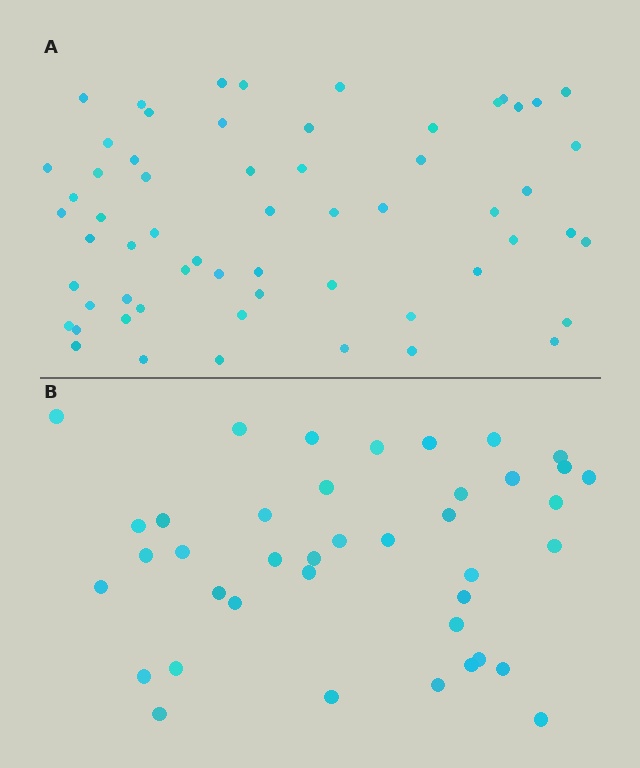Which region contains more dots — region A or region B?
Region A (the top region) has more dots.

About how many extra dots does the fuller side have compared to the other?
Region A has approximately 20 more dots than region B.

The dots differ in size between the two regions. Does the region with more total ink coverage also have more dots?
No. Region B has more total ink coverage because its dots are larger, but region A actually contains more individual dots. Total area can be misleading — the number of items is what matters here.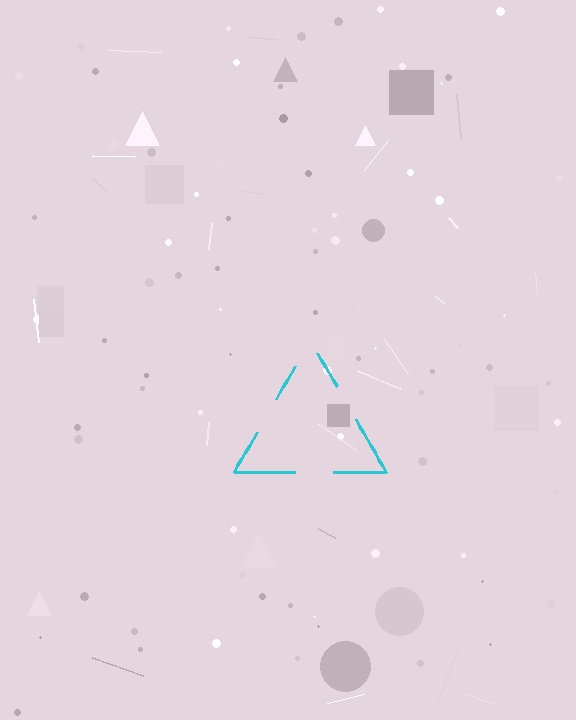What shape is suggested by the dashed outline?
The dashed outline suggests a triangle.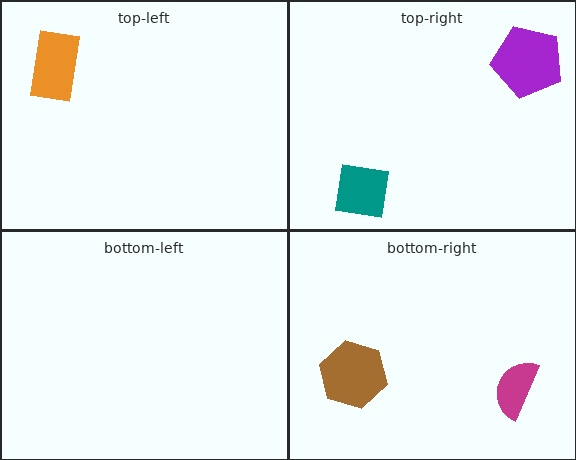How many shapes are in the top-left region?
1.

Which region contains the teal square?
The top-right region.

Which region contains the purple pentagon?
The top-right region.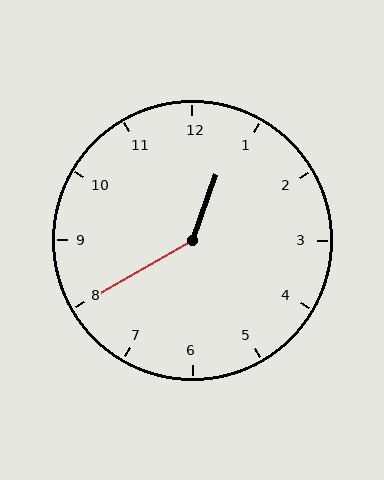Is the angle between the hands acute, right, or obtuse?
It is obtuse.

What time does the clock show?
12:40.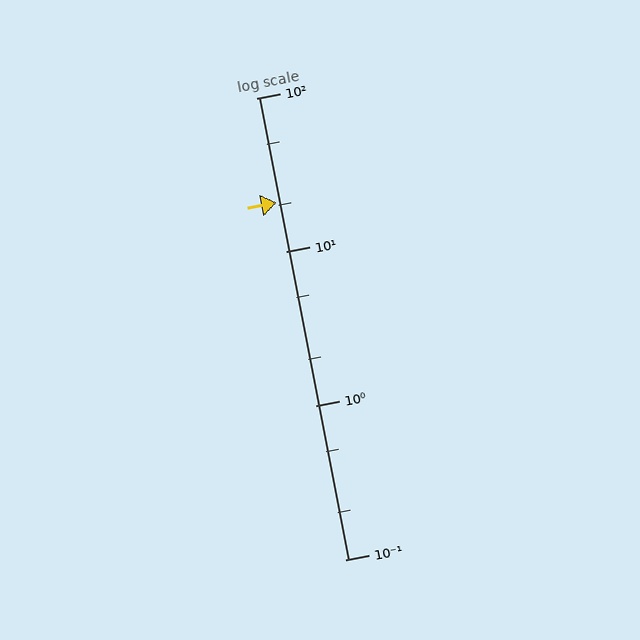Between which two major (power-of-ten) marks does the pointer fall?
The pointer is between 10 and 100.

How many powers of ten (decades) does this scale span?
The scale spans 3 decades, from 0.1 to 100.